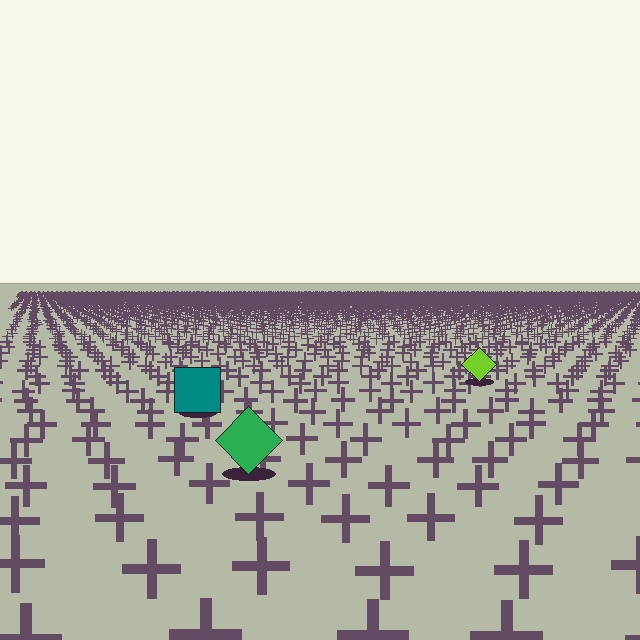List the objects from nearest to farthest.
From nearest to farthest: the green diamond, the teal square, the lime diamond.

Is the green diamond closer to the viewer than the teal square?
Yes. The green diamond is closer — you can tell from the texture gradient: the ground texture is coarser near it.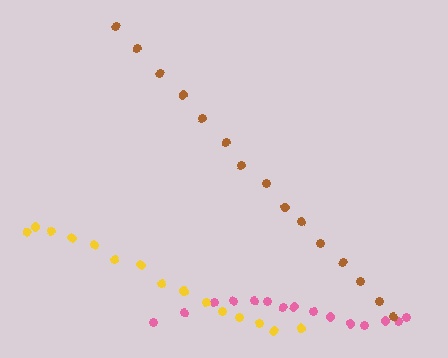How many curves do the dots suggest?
There are 3 distinct paths.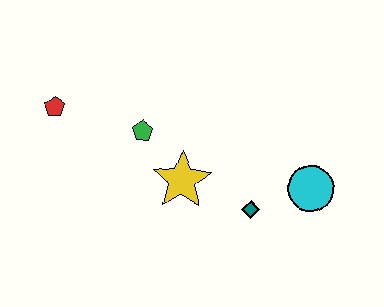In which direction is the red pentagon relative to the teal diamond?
The red pentagon is to the left of the teal diamond.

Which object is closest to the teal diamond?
The cyan circle is closest to the teal diamond.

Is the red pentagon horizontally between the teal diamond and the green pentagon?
No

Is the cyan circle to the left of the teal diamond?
No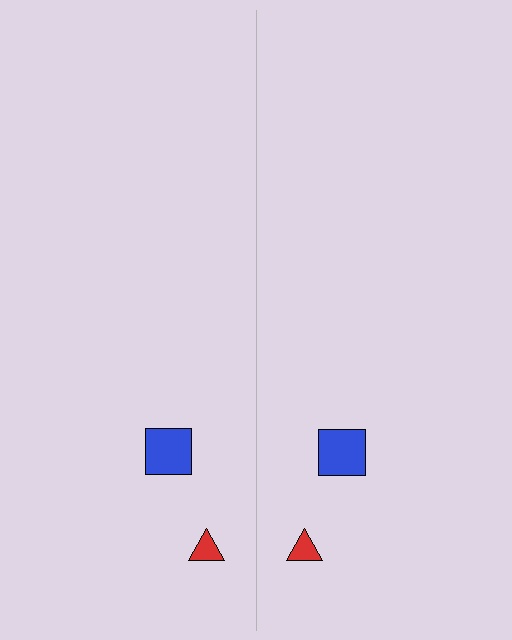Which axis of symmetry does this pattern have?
The pattern has a vertical axis of symmetry running through the center of the image.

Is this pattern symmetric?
Yes, this pattern has bilateral (reflection) symmetry.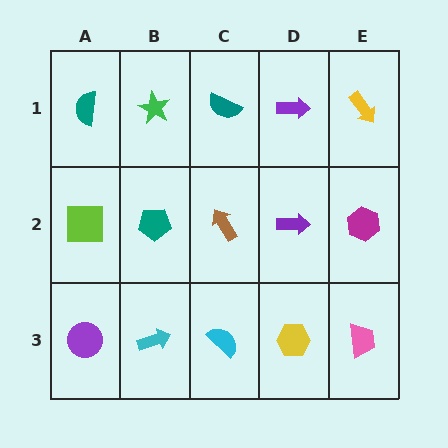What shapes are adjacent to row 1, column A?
A lime square (row 2, column A), a green star (row 1, column B).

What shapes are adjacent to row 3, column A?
A lime square (row 2, column A), a cyan arrow (row 3, column B).